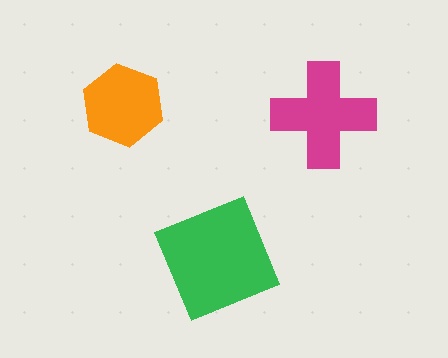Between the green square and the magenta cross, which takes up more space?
The green square.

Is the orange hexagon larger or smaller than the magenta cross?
Smaller.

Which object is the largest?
The green square.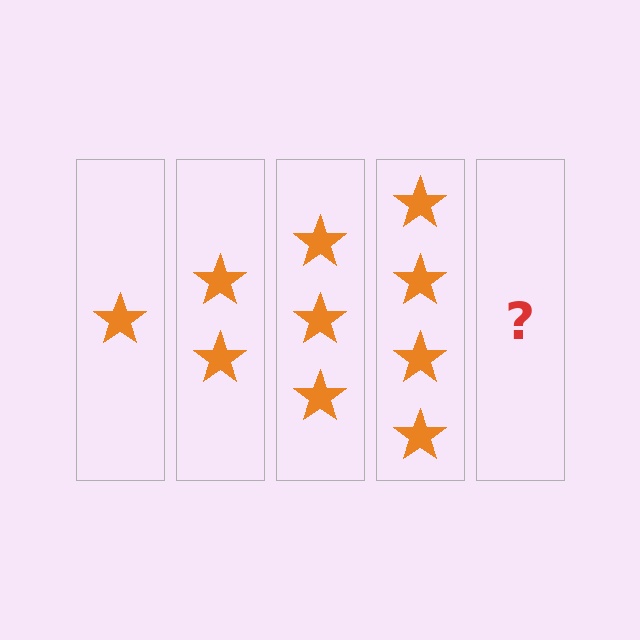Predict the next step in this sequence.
The next step is 5 stars.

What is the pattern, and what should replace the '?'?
The pattern is that each step adds one more star. The '?' should be 5 stars.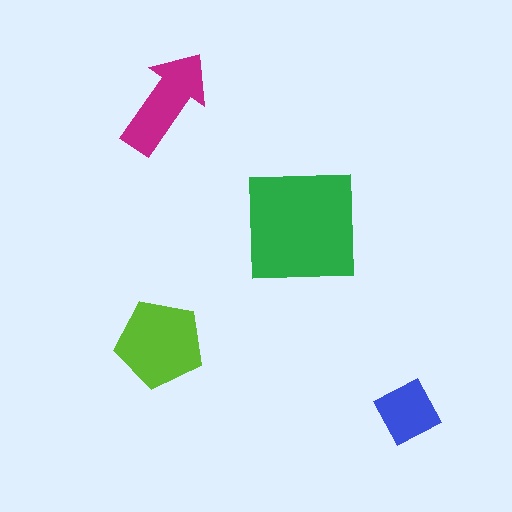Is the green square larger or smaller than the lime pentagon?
Larger.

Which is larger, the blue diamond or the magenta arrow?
The magenta arrow.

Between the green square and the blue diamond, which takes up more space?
The green square.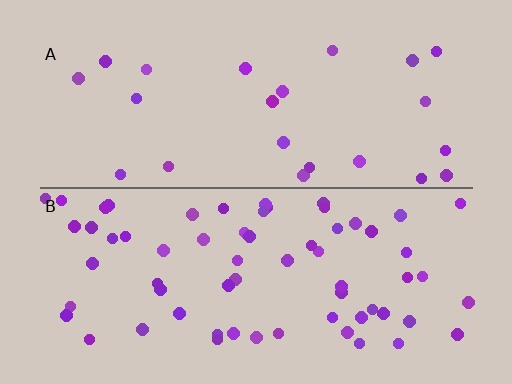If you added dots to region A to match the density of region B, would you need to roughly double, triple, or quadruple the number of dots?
Approximately triple.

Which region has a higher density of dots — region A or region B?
B (the bottom).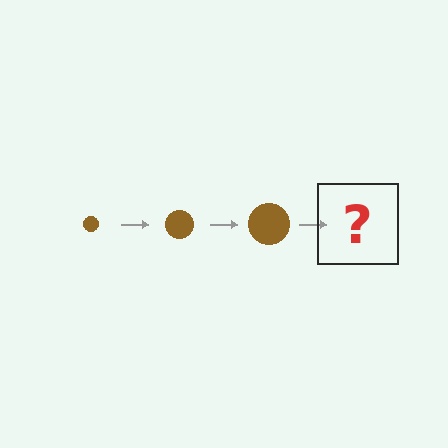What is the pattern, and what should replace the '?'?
The pattern is that the circle gets progressively larger each step. The '?' should be a brown circle, larger than the previous one.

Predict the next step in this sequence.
The next step is a brown circle, larger than the previous one.